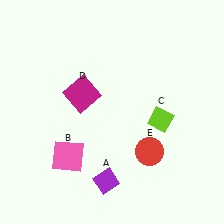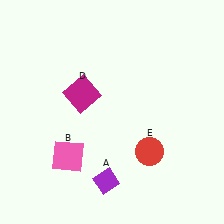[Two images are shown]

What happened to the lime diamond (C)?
The lime diamond (C) was removed in Image 2. It was in the bottom-right area of Image 1.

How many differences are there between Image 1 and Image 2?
There is 1 difference between the two images.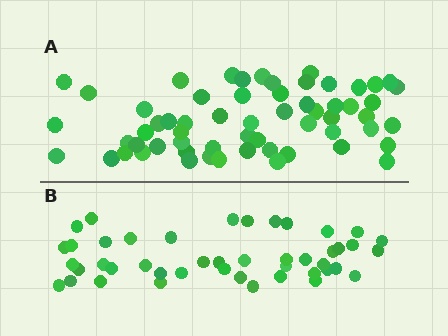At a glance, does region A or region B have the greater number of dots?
Region A (the top region) has more dots.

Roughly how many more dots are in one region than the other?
Region A has approximately 15 more dots than region B.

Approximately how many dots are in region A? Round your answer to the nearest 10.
About 60 dots.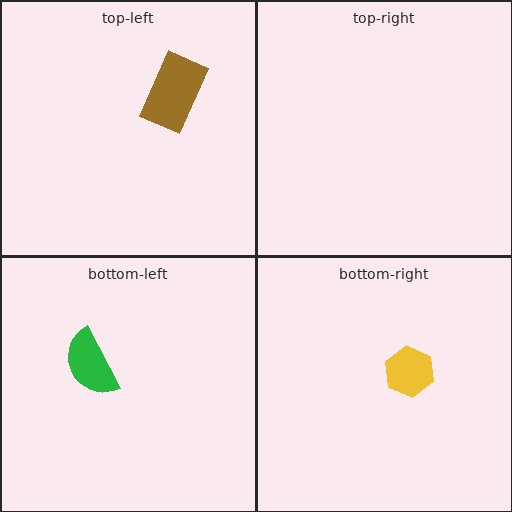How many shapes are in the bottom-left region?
1.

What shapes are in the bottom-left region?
The green semicircle.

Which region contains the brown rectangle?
The top-left region.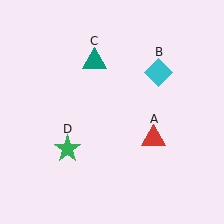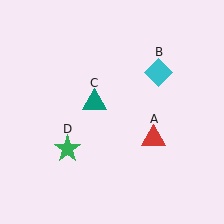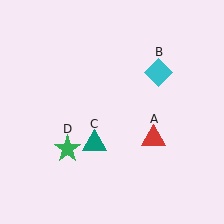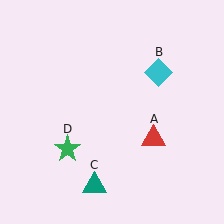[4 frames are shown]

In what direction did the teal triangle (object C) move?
The teal triangle (object C) moved down.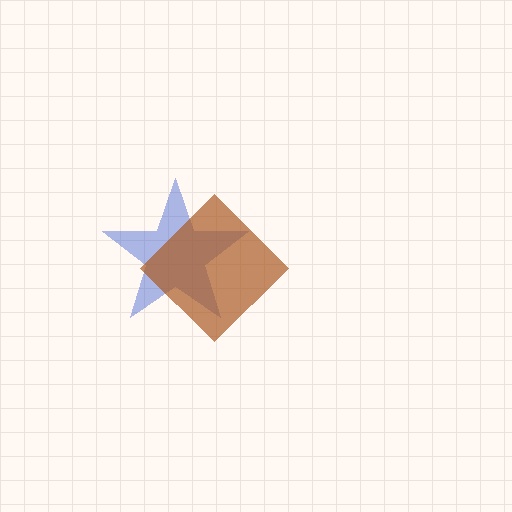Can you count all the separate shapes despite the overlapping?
Yes, there are 2 separate shapes.